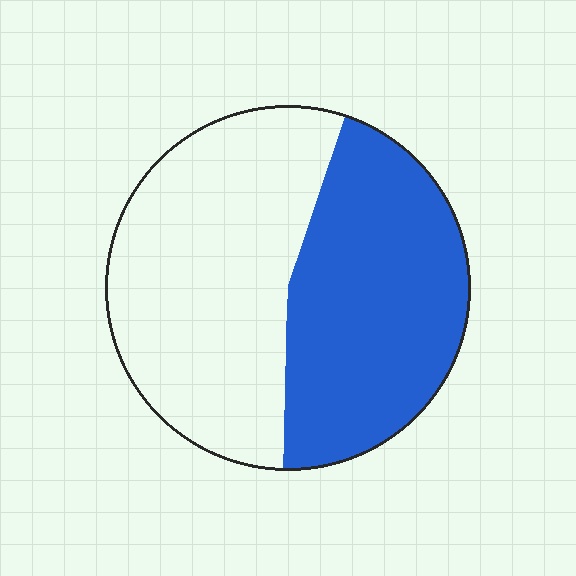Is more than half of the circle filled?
No.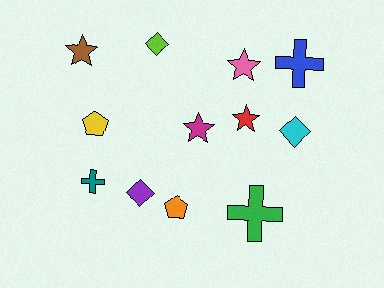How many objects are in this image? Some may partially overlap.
There are 12 objects.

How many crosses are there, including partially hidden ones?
There are 3 crosses.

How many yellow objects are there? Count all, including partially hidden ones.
There is 1 yellow object.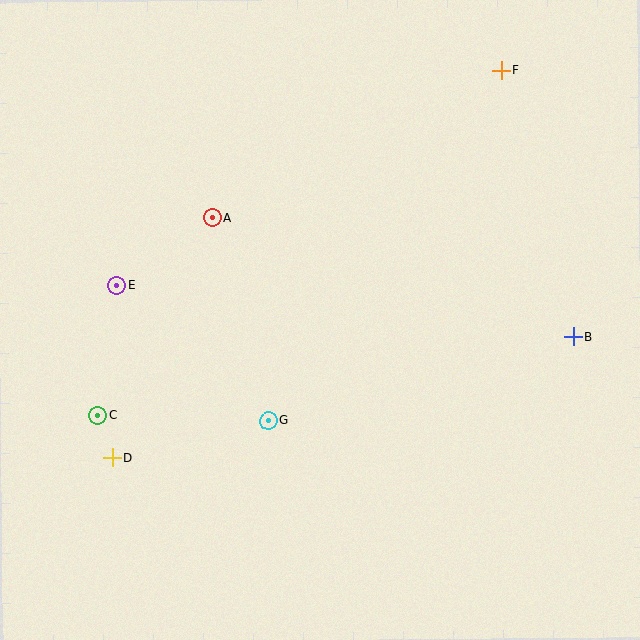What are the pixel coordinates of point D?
Point D is at (113, 458).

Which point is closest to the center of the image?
Point G at (268, 421) is closest to the center.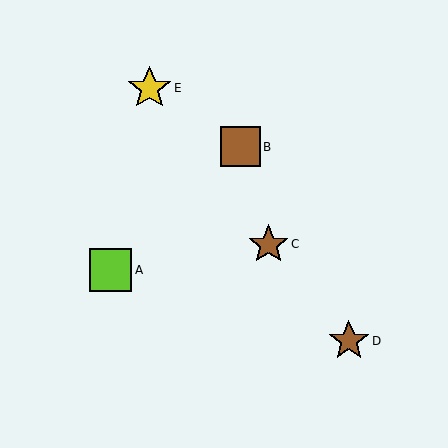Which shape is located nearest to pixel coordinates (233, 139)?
The brown square (labeled B) at (240, 147) is nearest to that location.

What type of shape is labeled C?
Shape C is a brown star.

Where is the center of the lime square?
The center of the lime square is at (110, 270).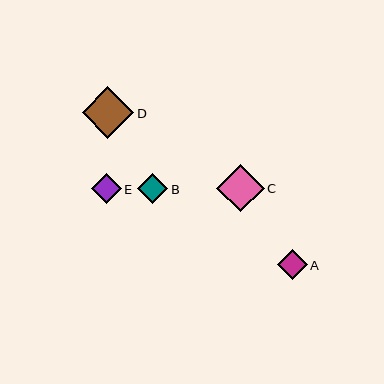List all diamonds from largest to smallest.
From largest to smallest: D, C, A, B, E.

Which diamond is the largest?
Diamond D is the largest with a size of approximately 52 pixels.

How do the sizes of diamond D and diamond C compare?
Diamond D and diamond C are approximately the same size.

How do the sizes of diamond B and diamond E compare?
Diamond B and diamond E are approximately the same size.